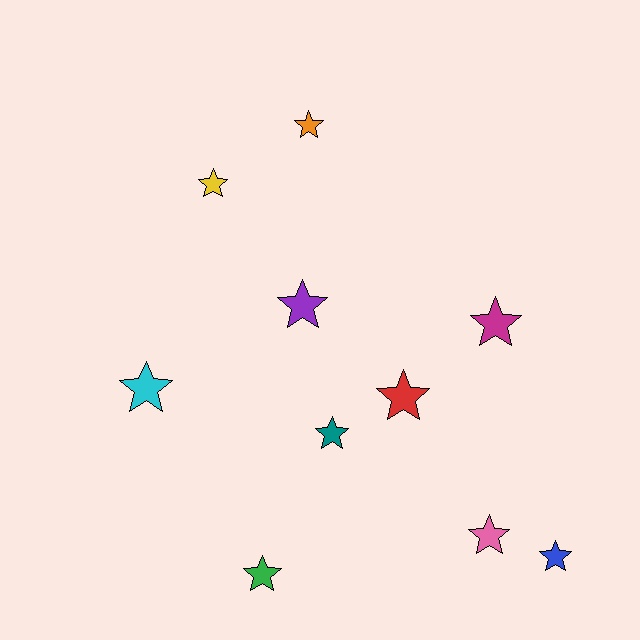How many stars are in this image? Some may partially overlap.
There are 10 stars.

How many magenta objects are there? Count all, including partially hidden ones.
There is 1 magenta object.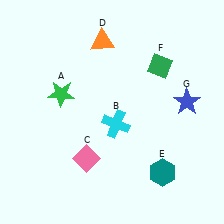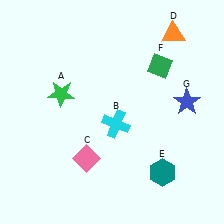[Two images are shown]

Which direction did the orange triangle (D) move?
The orange triangle (D) moved right.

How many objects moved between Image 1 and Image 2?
1 object moved between the two images.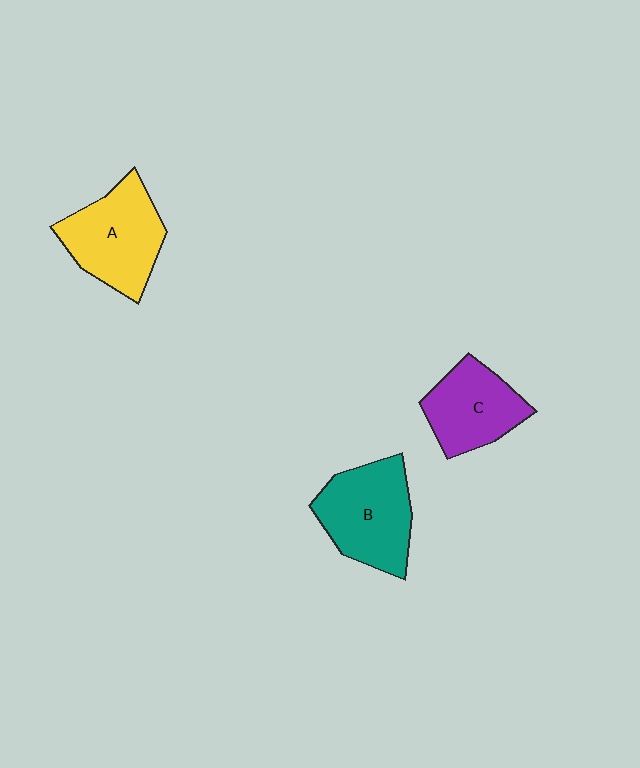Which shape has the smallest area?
Shape C (purple).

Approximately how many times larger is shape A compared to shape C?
Approximately 1.2 times.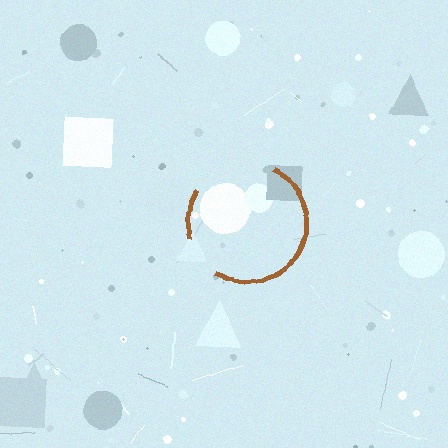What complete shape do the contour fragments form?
The contour fragments form a circle.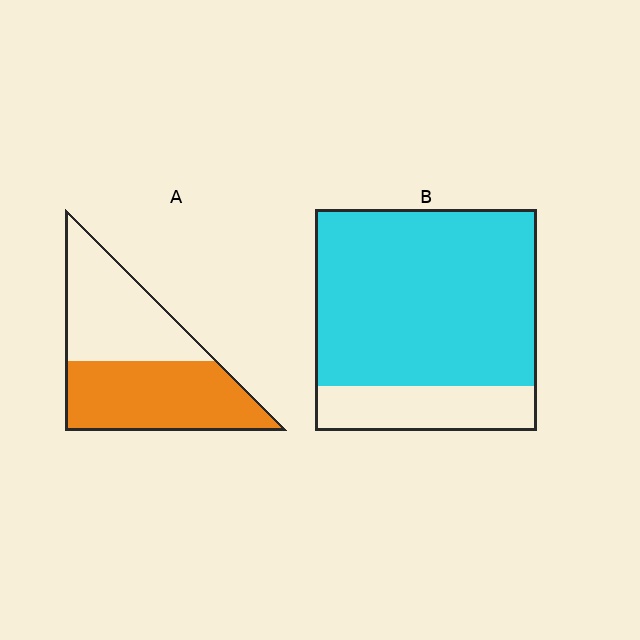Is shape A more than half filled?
Roughly half.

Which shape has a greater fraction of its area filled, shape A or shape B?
Shape B.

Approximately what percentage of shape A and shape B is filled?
A is approximately 55% and B is approximately 80%.